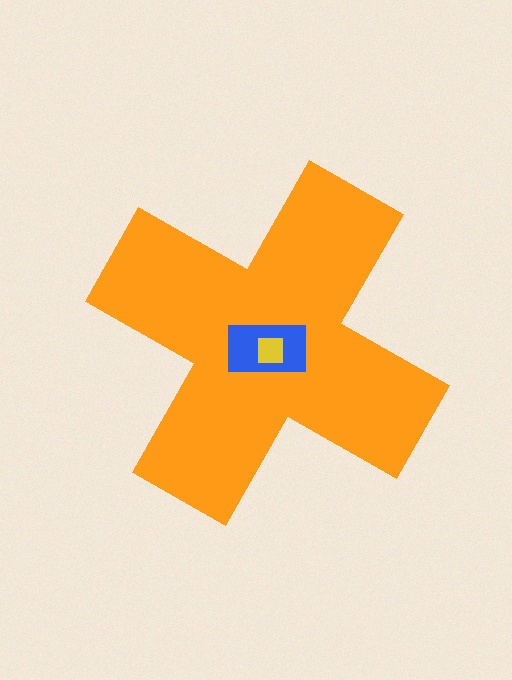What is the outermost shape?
The orange cross.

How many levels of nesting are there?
3.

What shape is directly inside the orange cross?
The blue rectangle.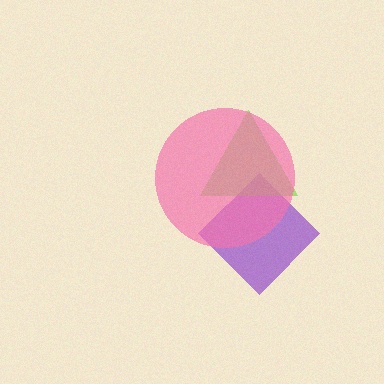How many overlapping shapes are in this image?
There are 3 overlapping shapes in the image.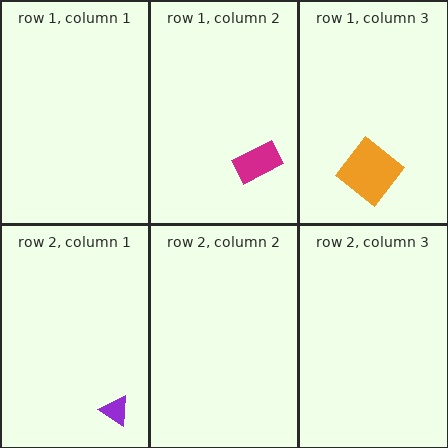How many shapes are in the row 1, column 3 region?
1.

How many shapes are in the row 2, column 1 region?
1.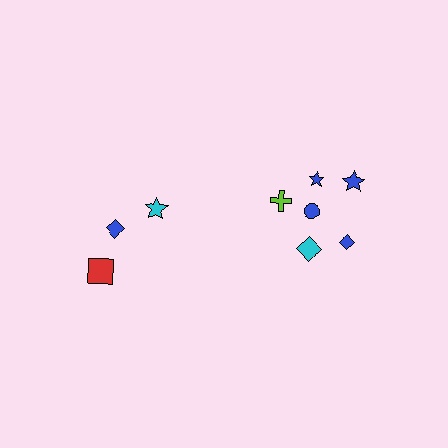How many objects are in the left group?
There are 3 objects.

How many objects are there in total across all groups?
There are 9 objects.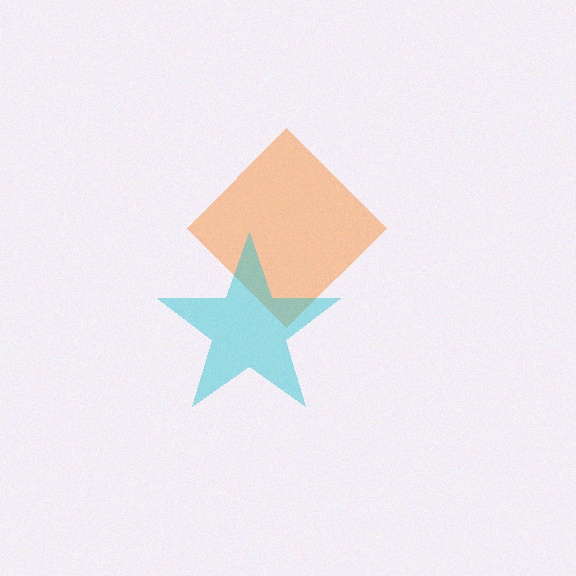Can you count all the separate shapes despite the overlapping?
Yes, there are 2 separate shapes.